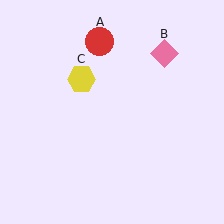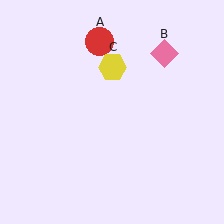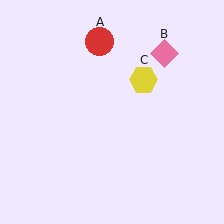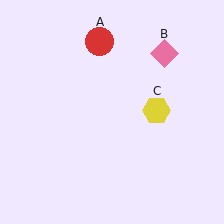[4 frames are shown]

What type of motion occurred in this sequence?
The yellow hexagon (object C) rotated clockwise around the center of the scene.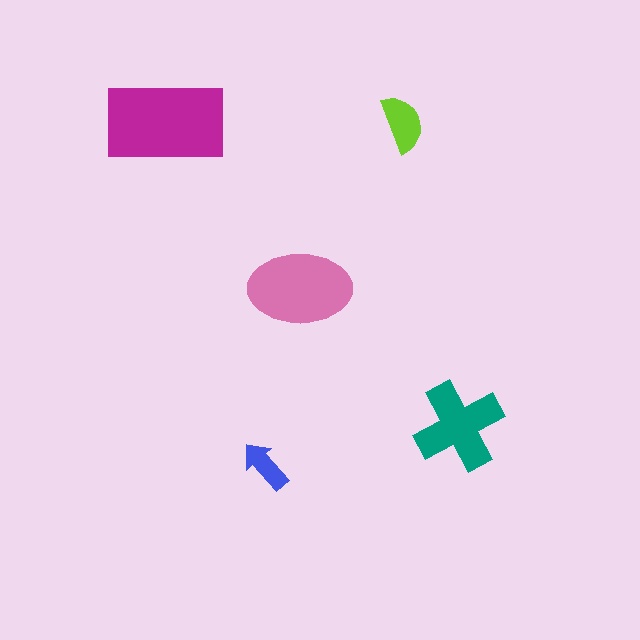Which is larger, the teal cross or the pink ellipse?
The pink ellipse.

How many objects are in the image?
There are 5 objects in the image.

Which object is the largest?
The magenta rectangle.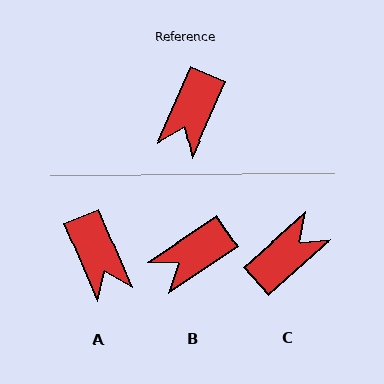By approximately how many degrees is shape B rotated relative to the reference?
Approximately 32 degrees clockwise.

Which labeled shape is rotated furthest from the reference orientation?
C, about 156 degrees away.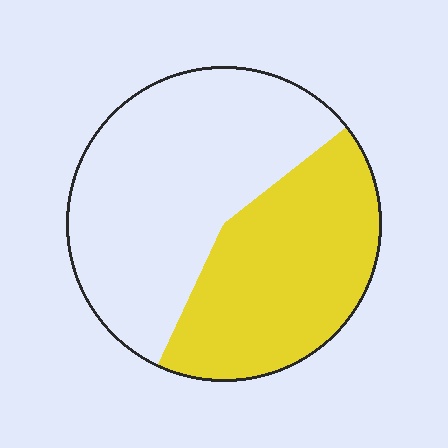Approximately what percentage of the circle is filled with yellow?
Approximately 45%.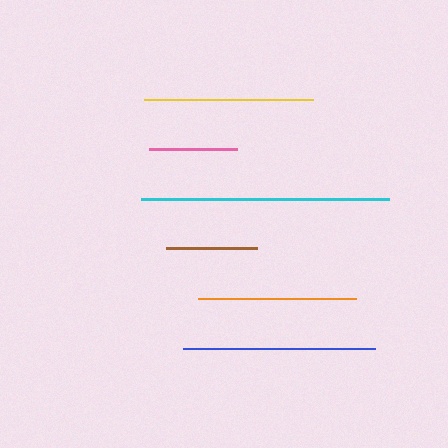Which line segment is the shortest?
The pink line is the shortest at approximately 89 pixels.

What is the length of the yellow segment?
The yellow segment is approximately 169 pixels long.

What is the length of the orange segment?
The orange segment is approximately 159 pixels long.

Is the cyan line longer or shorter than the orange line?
The cyan line is longer than the orange line.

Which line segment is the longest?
The cyan line is the longest at approximately 248 pixels.